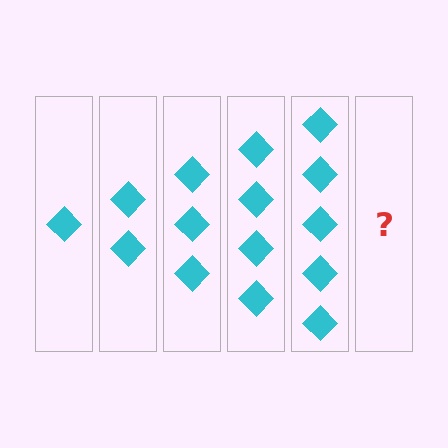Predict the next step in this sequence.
The next step is 6 diamonds.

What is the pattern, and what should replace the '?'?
The pattern is that each step adds one more diamond. The '?' should be 6 diamonds.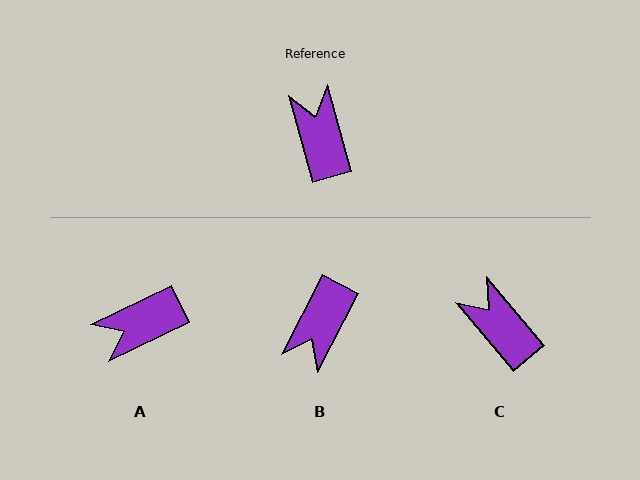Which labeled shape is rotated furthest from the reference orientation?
B, about 136 degrees away.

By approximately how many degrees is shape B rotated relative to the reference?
Approximately 136 degrees counter-clockwise.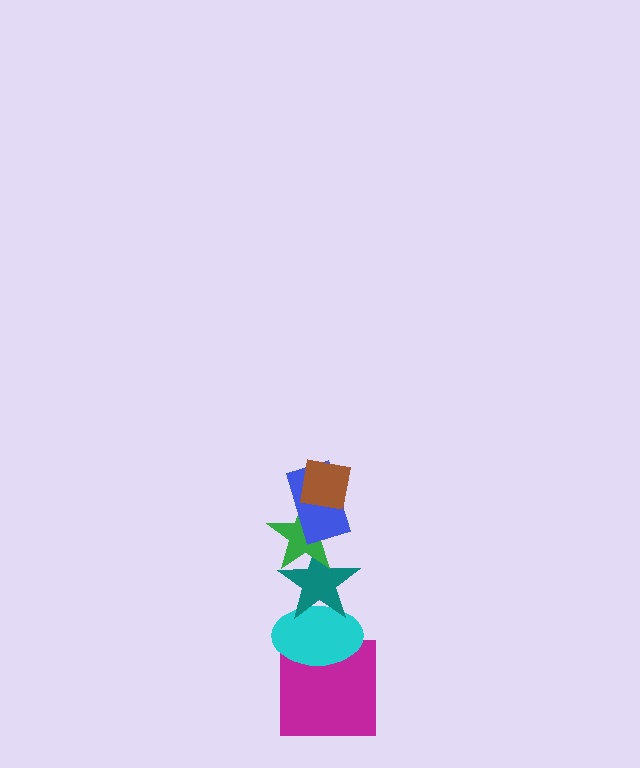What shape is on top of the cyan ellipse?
The teal star is on top of the cyan ellipse.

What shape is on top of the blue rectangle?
The brown square is on top of the blue rectangle.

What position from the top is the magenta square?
The magenta square is 6th from the top.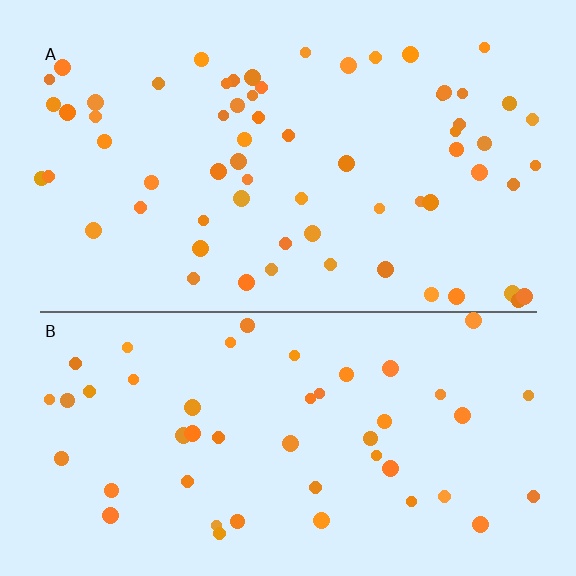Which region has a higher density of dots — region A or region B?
A (the top).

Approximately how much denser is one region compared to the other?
Approximately 1.3× — region A over region B.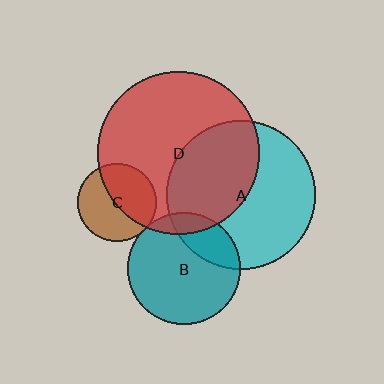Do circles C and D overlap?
Yes.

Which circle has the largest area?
Circle D (red).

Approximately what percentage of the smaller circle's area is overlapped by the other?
Approximately 50%.